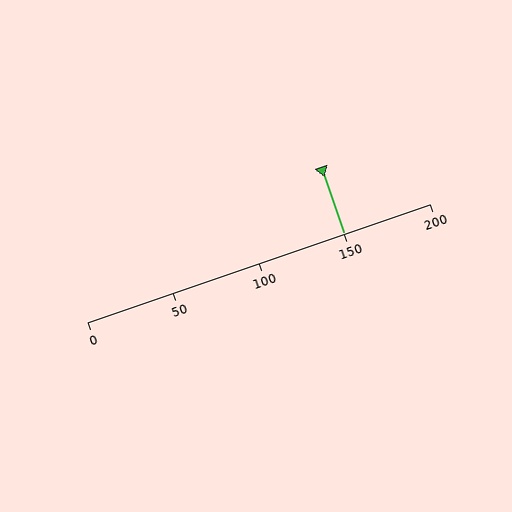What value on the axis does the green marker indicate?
The marker indicates approximately 150.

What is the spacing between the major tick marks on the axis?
The major ticks are spaced 50 apart.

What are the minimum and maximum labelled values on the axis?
The axis runs from 0 to 200.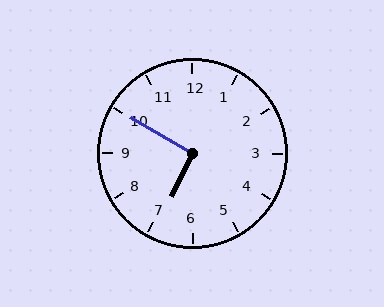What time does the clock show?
6:50.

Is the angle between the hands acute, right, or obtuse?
It is right.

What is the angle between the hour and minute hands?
Approximately 95 degrees.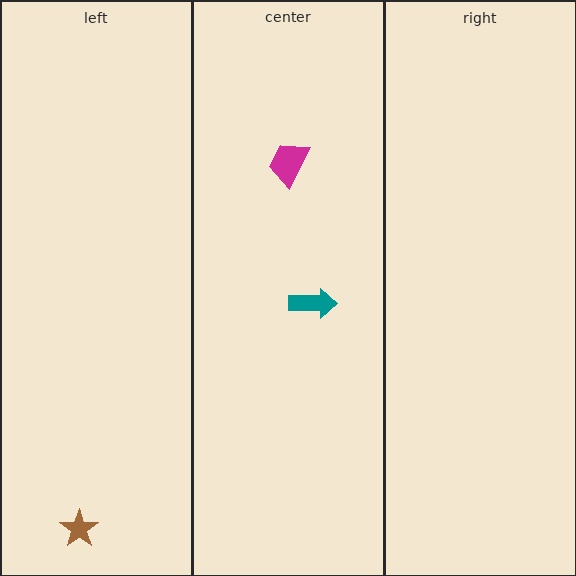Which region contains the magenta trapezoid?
The center region.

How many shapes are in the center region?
2.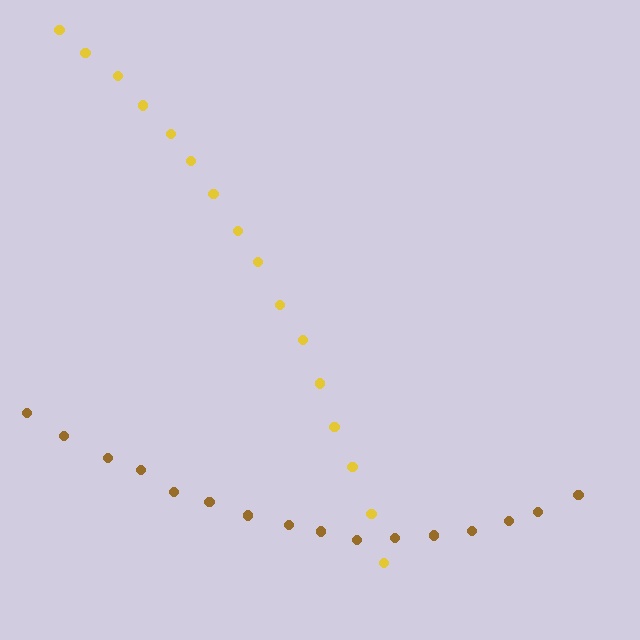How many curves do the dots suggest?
There are 2 distinct paths.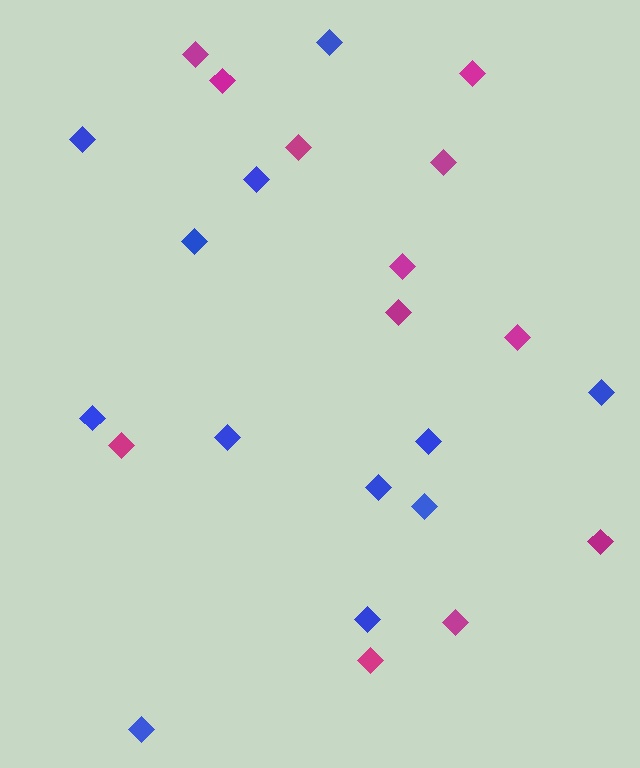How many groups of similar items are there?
There are 2 groups: one group of magenta diamonds (12) and one group of blue diamonds (12).